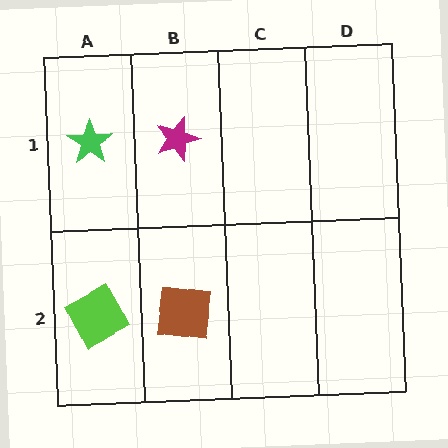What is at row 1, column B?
A magenta star.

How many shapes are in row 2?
2 shapes.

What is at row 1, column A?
A green star.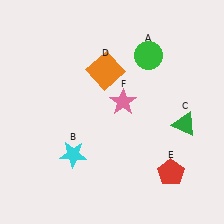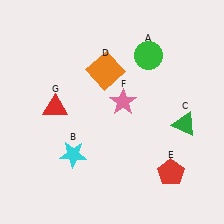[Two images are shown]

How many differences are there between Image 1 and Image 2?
There is 1 difference between the two images.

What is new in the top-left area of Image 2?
A red triangle (G) was added in the top-left area of Image 2.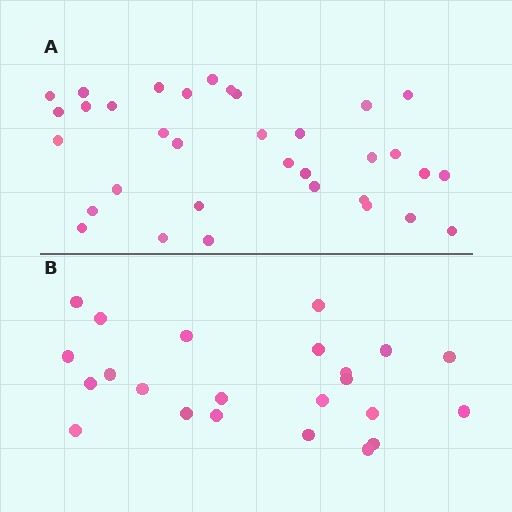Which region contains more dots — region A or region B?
Region A (the top region) has more dots.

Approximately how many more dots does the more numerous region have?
Region A has roughly 12 or so more dots than region B.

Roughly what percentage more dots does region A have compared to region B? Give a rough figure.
About 50% more.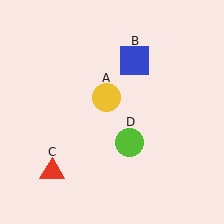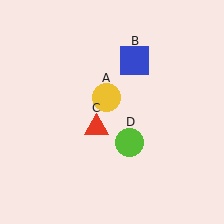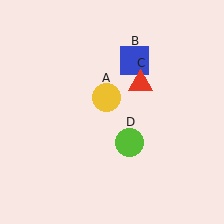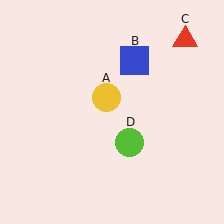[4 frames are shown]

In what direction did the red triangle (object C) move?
The red triangle (object C) moved up and to the right.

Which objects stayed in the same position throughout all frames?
Yellow circle (object A) and blue square (object B) and lime circle (object D) remained stationary.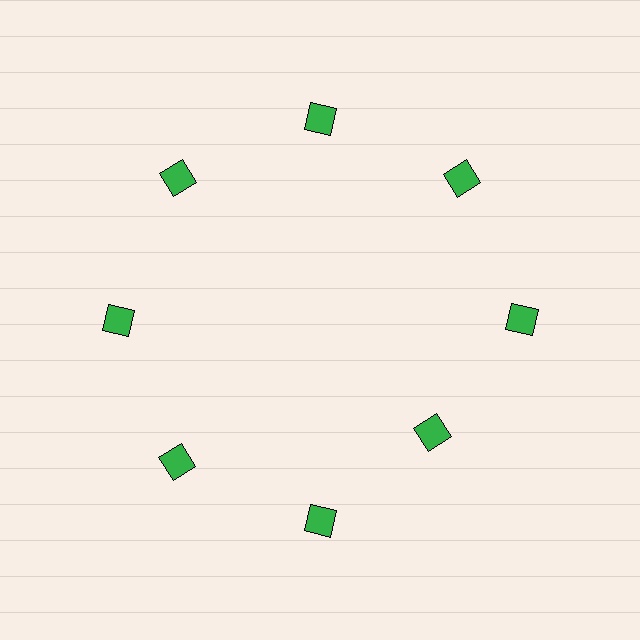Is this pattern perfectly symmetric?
No. The 8 green squares are arranged in a ring, but one element near the 4 o'clock position is pulled inward toward the center, breaking the 8-fold rotational symmetry.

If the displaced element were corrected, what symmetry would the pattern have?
It would have 8-fold rotational symmetry — the pattern would map onto itself every 45 degrees.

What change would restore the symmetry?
The symmetry would be restored by moving it outward, back onto the ring so that all 8 squares sit at equal angles and equal distance from the center.